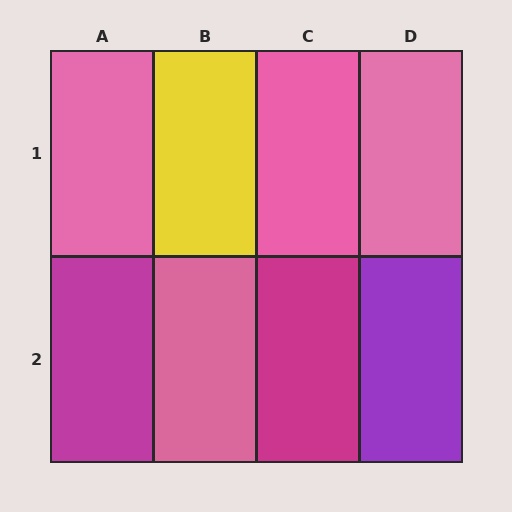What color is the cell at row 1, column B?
Yellow.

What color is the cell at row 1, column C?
Pink.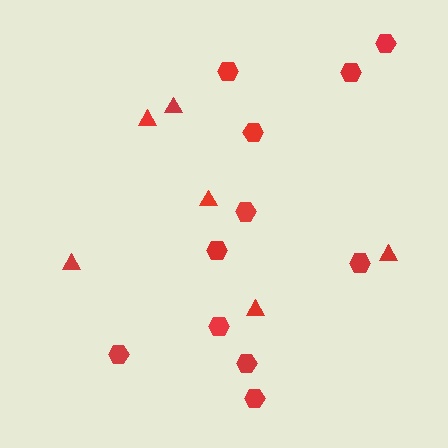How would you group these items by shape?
There are 2 groups: one group of triangles (6) and one group of hexagons (11).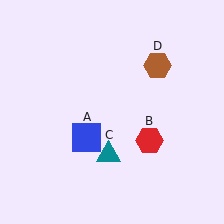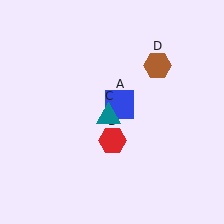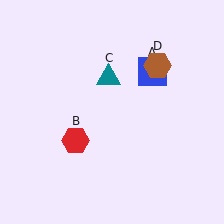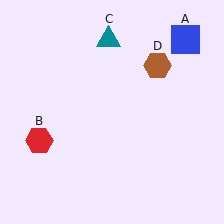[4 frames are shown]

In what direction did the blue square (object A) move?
The blue square (object A) moved up and to the right.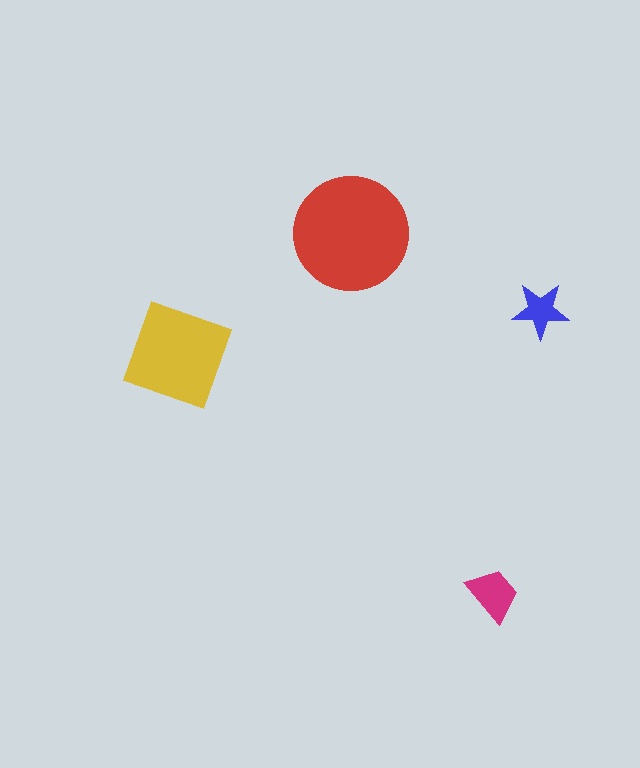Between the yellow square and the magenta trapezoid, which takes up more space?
The yellow square.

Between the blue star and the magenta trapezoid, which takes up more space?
The magenta trapezoid.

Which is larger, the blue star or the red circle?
The red circle.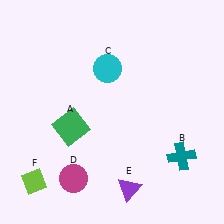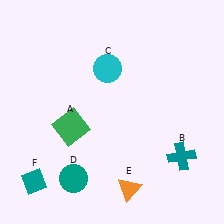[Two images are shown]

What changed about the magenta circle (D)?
In Image 1, D is magenta. In Image 2, it changed to teal.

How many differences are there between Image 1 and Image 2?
There are 3 differences between the two images.